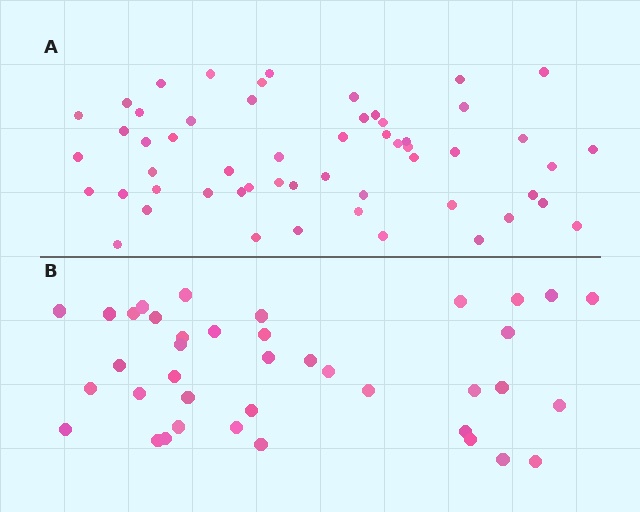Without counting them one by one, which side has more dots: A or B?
Region A (the top region) has more dots.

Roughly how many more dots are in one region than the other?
Region A has approximately 15 more dots than region B.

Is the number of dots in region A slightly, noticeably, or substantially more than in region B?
Region A has noticeably more, but not dramatically so. The ratio is roughly 1.4 to 1.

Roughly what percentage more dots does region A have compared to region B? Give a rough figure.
About 40% more.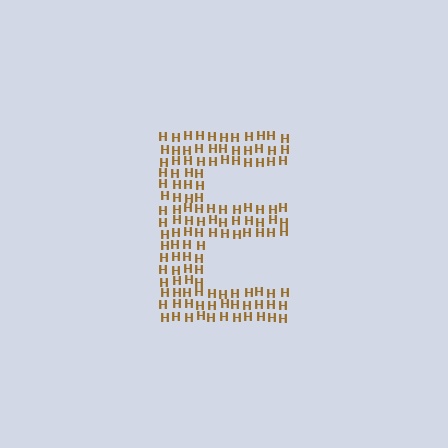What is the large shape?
The large shape is the letter E.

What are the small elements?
The small elements are letter H's.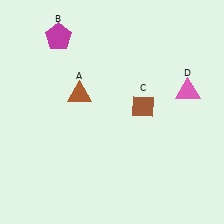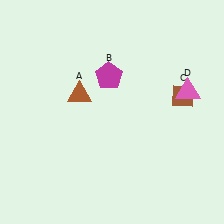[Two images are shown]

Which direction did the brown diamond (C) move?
The brown diamond (C) moved right.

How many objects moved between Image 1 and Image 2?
2 objects moved between the two images.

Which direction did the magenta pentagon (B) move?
The magenta pentagon (B) moved right.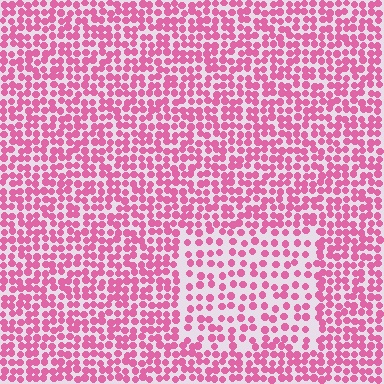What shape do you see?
I see a rectangle.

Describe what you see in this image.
The image contains small pink elements arranged at two different densities. A rectangle-shaped region is visible where the elements are less densely packed than the surrounding area.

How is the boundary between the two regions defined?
The boundary is defined by a change in element density (approximately 1.8x ratio). All elements are the same color, size, and shape.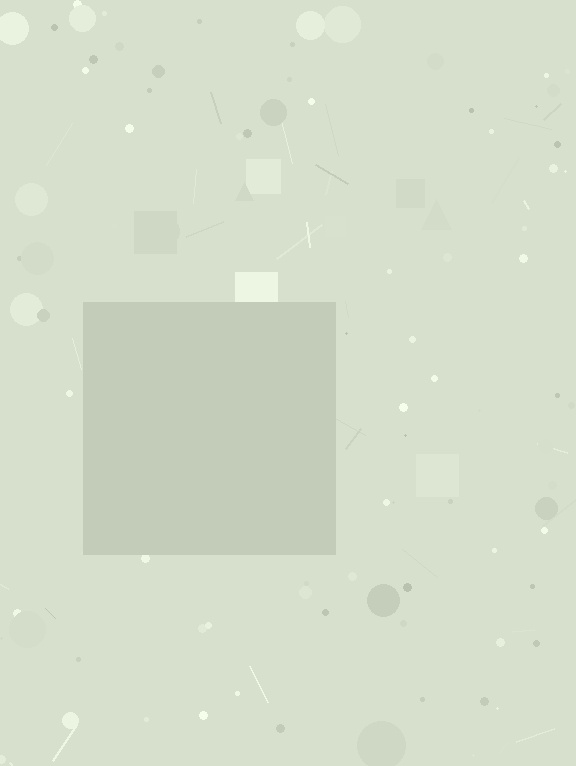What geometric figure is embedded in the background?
A square is embedded in the background.